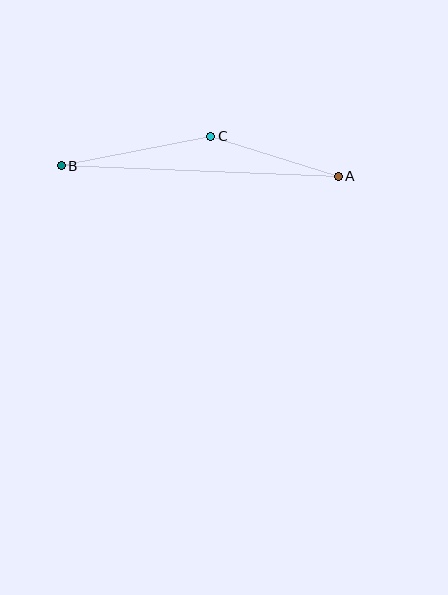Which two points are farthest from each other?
Points A and B are farthest from each other.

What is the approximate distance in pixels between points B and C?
The distance between B and C is approximately 153 pixels.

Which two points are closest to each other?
Points A and C are closest to each other.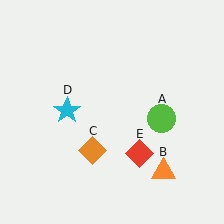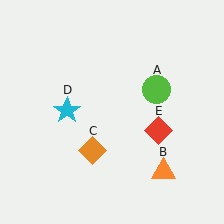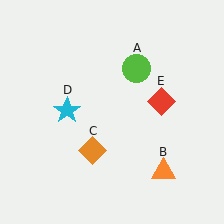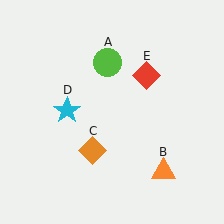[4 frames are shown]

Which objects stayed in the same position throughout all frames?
Orange triangle (object B) and orange diamond (object C) and cyan star (object D) remained stationary.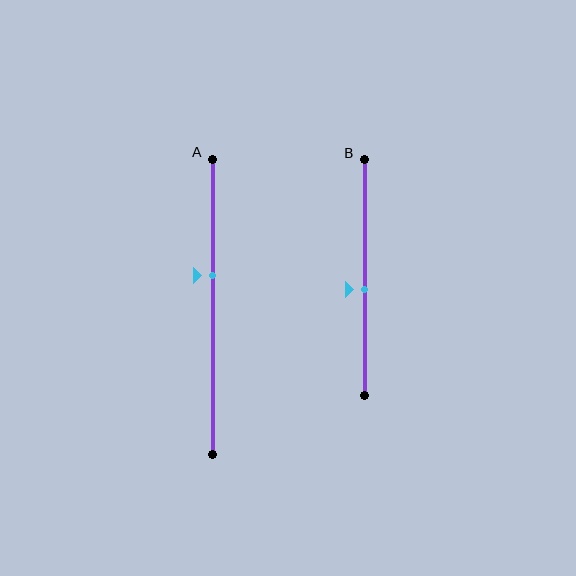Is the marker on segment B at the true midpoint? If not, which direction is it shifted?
No, the marker on segment B is shifted downward by about 5% of the segment length.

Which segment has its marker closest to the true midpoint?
Segment B has its marker closest to the true midpoint.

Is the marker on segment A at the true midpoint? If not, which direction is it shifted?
No, the marker on segment A is shifted upward by about 11% of the segment length.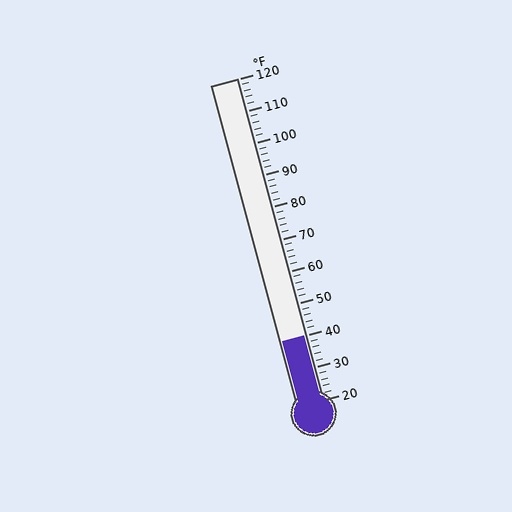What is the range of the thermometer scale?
The thermometer scale ranges from 20°F to 120°F.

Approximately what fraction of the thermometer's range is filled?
The thermometer is filled to approximately 20% of its range.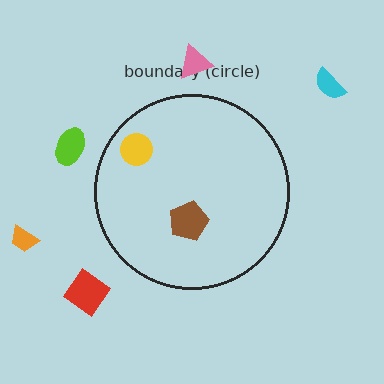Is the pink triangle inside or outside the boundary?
Outside.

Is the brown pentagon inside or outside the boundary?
Inside.